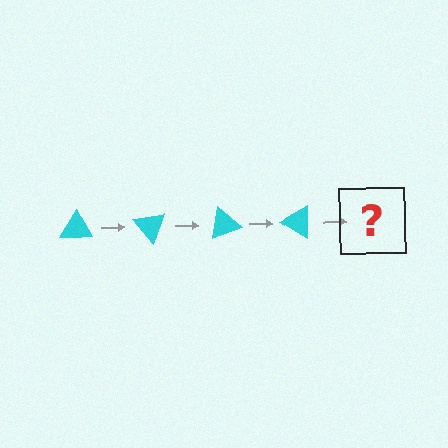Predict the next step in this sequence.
The next step is a cyan triangle rotated 200 degrees.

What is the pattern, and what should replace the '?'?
The pattern is that the triangle rotates 50 degrees each step. The '?' should be a cyan triangle rotated 200 degrees.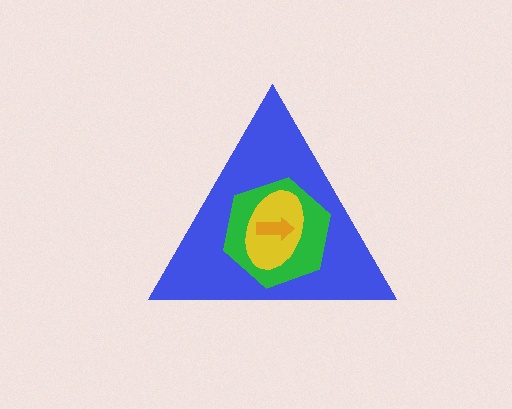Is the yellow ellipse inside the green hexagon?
Yes.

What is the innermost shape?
The orange arrow.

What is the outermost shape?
The blue triangle.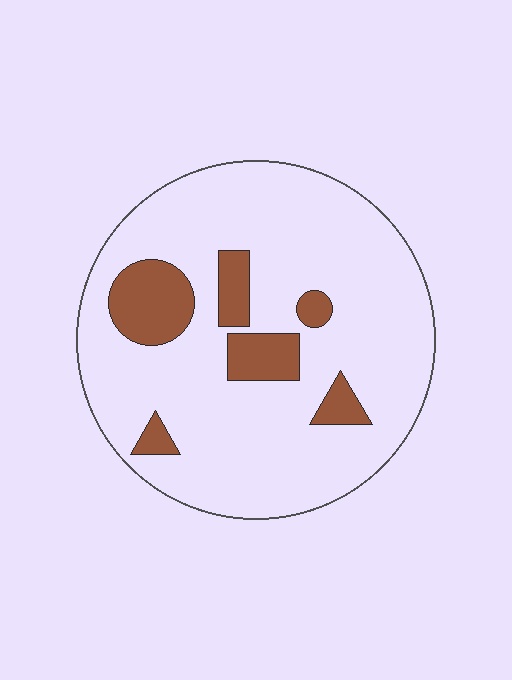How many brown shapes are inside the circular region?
6.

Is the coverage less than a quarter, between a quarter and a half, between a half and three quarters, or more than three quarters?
Less than a quarter.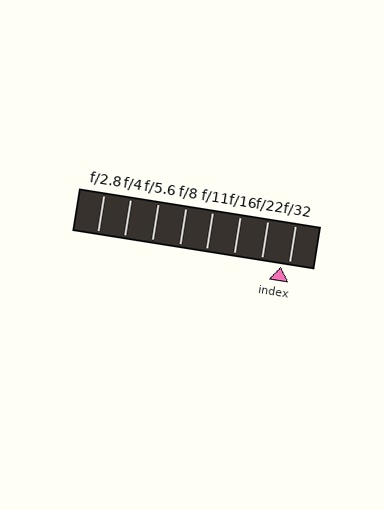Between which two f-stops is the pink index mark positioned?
The index mark is between f/22 and f/32.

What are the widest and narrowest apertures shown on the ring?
The widest aperture shown is f/2.8 and the narrowest is f/32.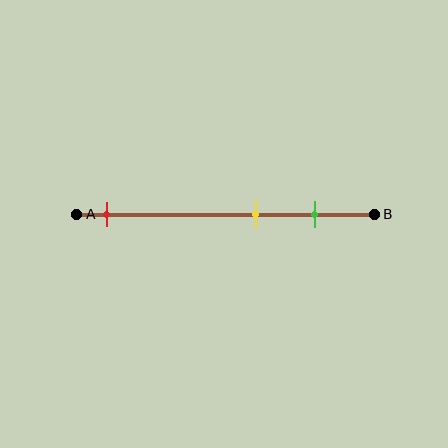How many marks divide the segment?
There are 3 marks dividing the segment.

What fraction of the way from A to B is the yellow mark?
The yellow mark is approximately 60% (0.6) of the way from A to B.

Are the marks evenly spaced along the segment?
No, the marks are not evenly spaced.